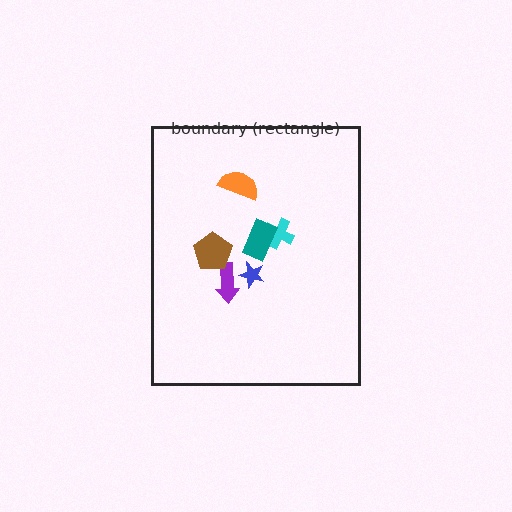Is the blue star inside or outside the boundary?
Inside.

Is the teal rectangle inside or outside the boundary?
Inside.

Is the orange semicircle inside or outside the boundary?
Inside.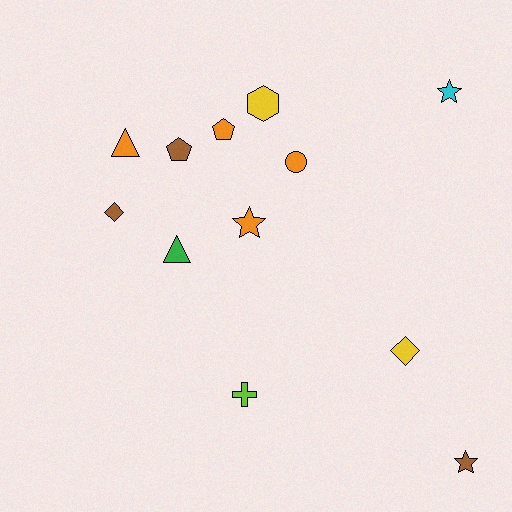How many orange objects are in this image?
There are 4 orange objects.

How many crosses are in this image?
There is 1 cross.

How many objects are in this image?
There are 12 objects.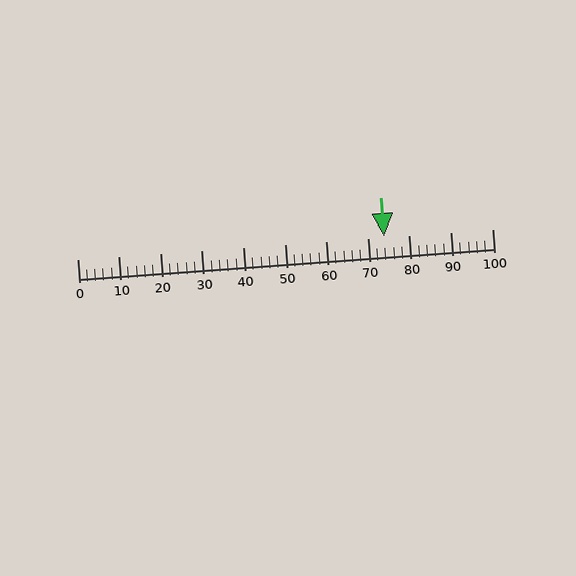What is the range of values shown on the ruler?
The ruler shows values from 0 to 100.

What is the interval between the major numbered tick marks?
The major tick marks are spaced 10 units apart.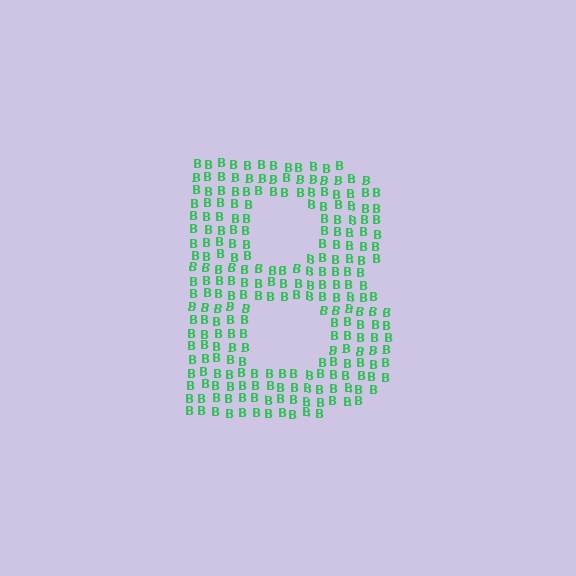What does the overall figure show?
The overall figure shows the letter B.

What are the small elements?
The small elements are letter B's.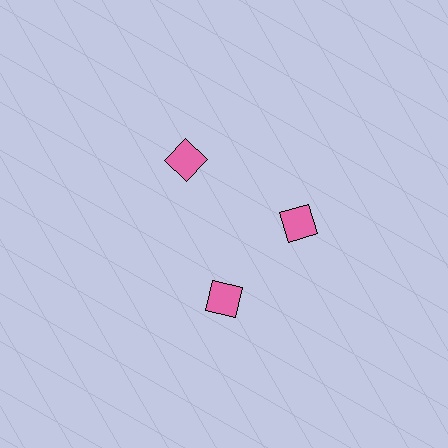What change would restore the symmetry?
The symmetry would be restored by rotating it back into even spacing with its neighbors so that all 3 squares sit at equal angles and equal distance from the center.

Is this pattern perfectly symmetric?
No. The 3 pink squares are arranged in a ring, but one element near the 7 o'clock position is rotated out of alignment along the ring, breaking the 3-fold rotational symmetry.